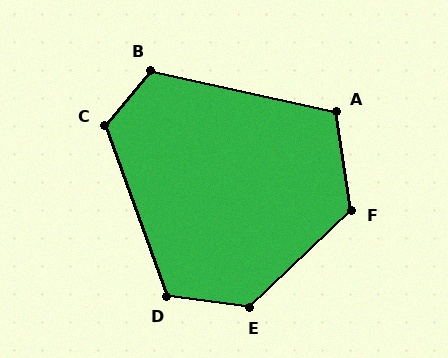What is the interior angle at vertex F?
Approximately 125 degrees (obtuse).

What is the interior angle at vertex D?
Approximately 117 degrees (obtuse).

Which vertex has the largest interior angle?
E, at approximately 129 degrees.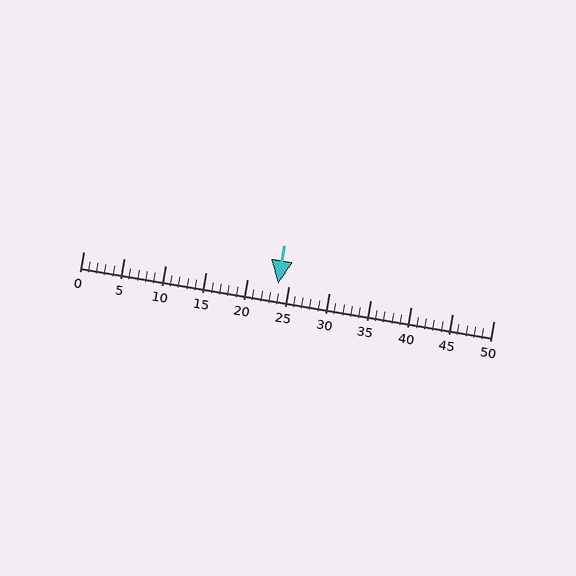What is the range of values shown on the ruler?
The ruler shows values from 0 to 50.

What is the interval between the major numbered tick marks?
The major tick marks are spaced 5 units apart.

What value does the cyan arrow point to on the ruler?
The cyan arrow points to approximately 24.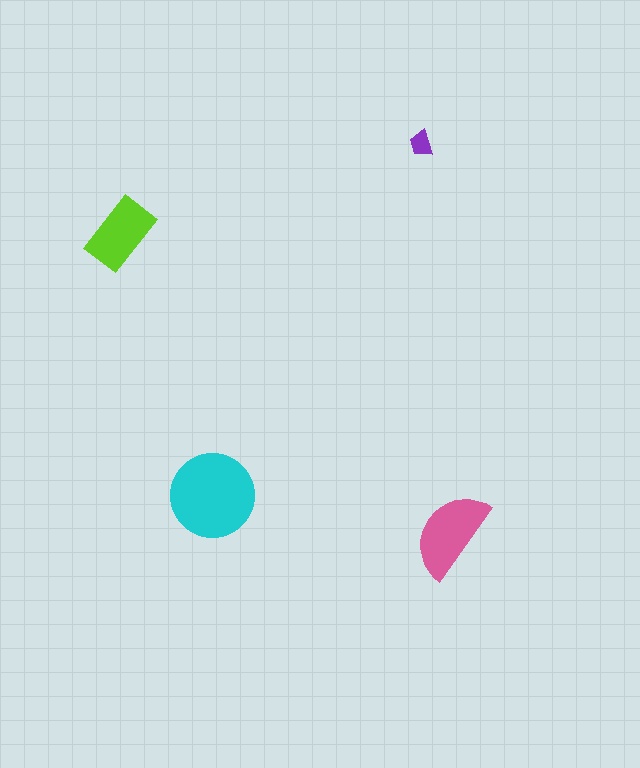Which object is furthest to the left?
The lime rectangle is leftmost.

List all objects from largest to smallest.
The cyan circle, the pink semicircle, the lime rectangle, the purple trapezoid.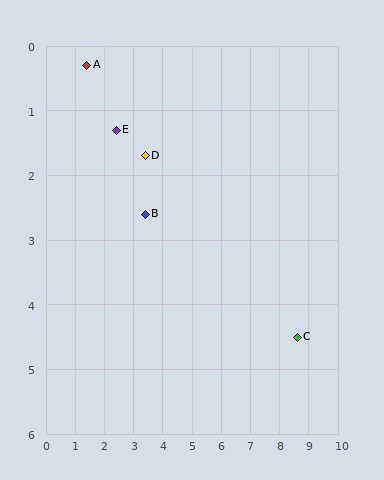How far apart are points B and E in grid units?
Points B and E are about 1.6 grid units apart.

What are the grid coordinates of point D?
Point D is at approximately (3.4, 1.7).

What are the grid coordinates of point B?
Point B is at approximately (3.4, 2.6).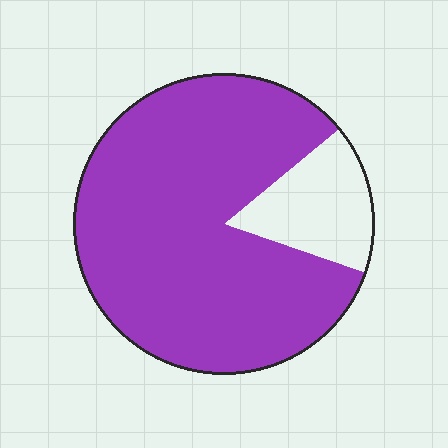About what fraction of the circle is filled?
About five sixths (5/6).